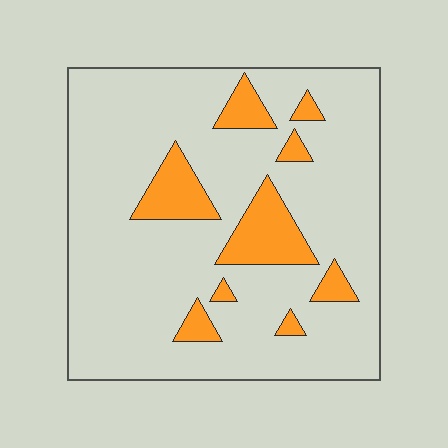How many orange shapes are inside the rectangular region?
9.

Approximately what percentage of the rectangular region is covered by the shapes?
Approximately 15%.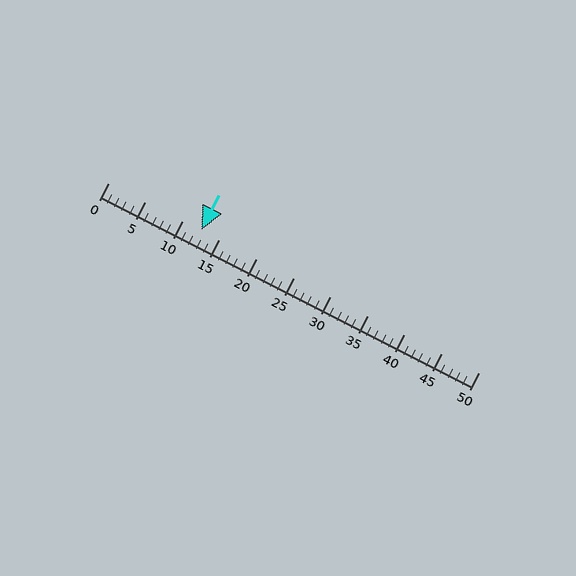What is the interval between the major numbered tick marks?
The major tick marks are spaced 5 units apart.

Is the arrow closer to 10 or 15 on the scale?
The arrow is closer to 15.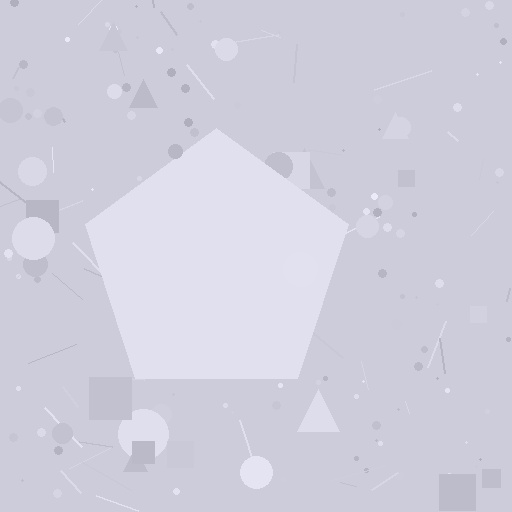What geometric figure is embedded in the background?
A pentagon is embedded in the background.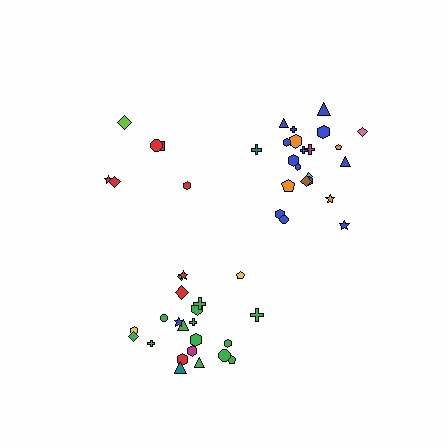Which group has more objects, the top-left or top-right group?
The top-right group.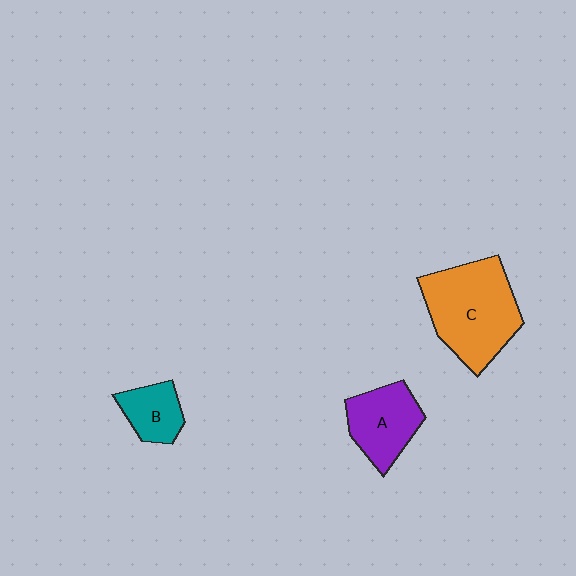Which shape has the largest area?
Shape C (orange).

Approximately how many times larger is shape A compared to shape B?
Approximately 1.5 times.